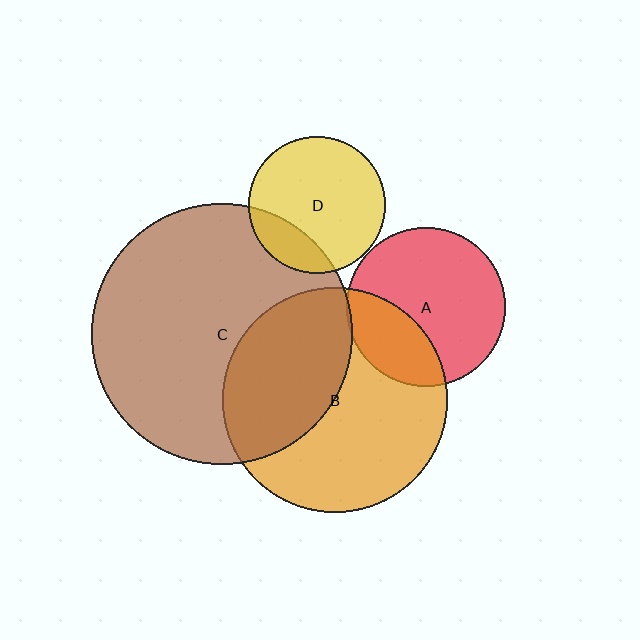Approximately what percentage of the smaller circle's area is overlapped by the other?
Approximately 40%.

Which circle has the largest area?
Circle C (brown).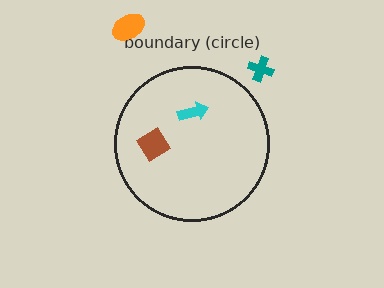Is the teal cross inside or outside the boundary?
Outside.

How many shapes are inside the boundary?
2 inside, 2 outside.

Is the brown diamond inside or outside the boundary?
Inside.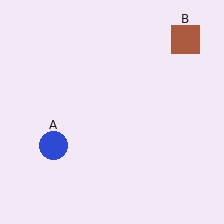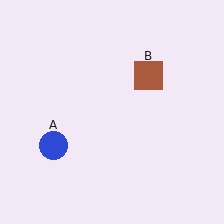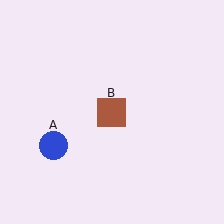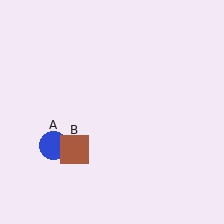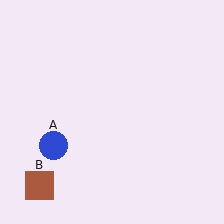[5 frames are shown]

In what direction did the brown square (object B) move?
The brown square (object B) moved down and to the left.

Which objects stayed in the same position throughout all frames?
Blue circle (object A) remained stationary.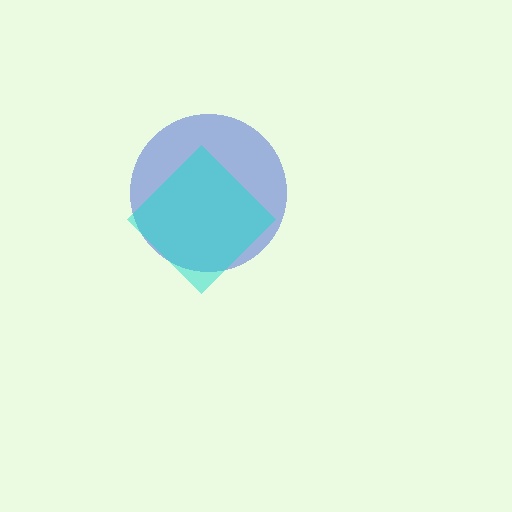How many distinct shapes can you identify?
There are 2 distinct shapes: a blue circle, a cyan diamond.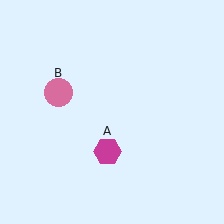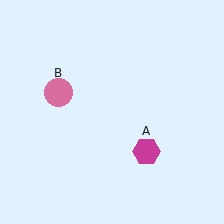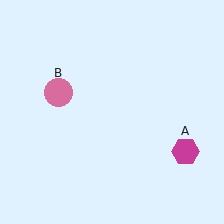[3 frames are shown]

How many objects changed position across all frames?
1 object changed position: magenta hexagon (object A).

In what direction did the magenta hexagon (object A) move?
The magenta hexagon (object A) moved right.